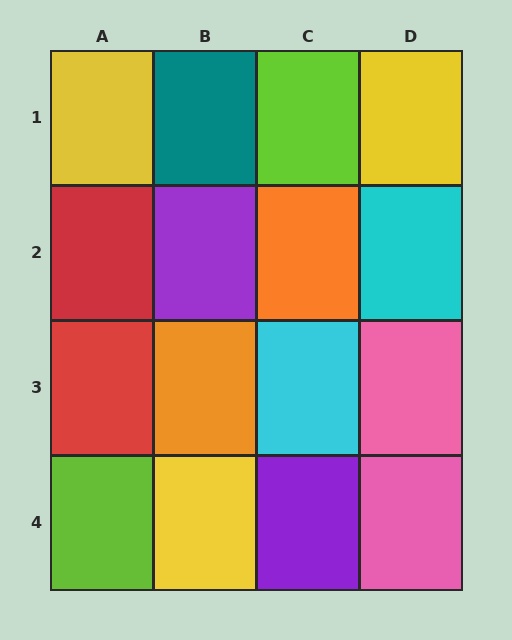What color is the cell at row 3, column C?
Cyan.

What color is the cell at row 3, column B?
Orange.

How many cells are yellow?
3 cells are yellow.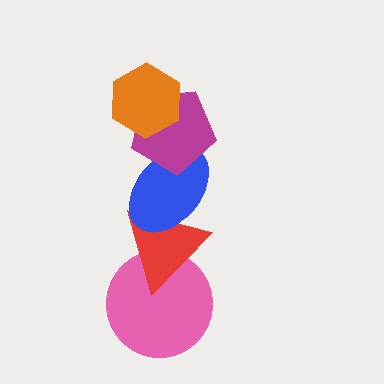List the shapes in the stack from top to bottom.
From top to bottom: the orange hexagon, the magenta pentagon, the blue ellipse, the red triangle, the pink circle.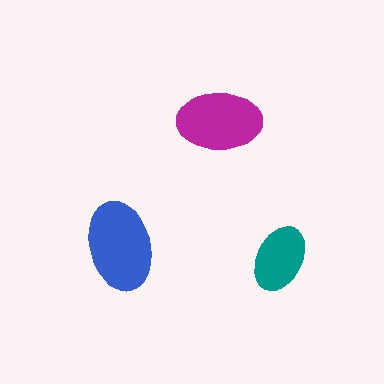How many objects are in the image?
There are 3 objects in the image.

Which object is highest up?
The magenta ellipse is topmost.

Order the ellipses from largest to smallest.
the blue one, the magenta one, the teal one.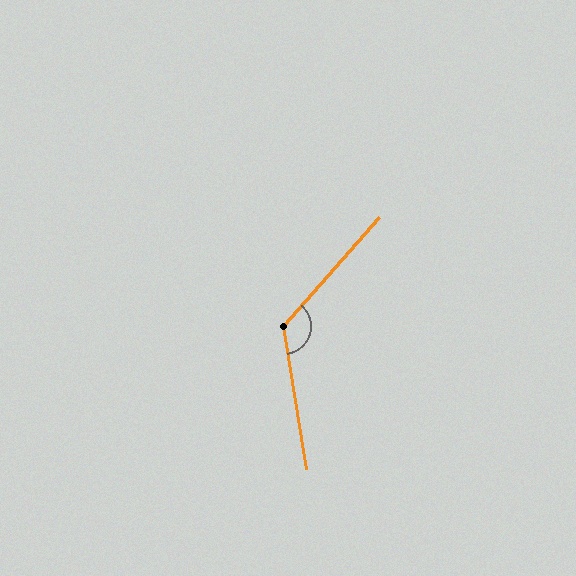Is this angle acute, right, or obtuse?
It is obtuse.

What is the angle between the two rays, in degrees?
Approximately 130 degrees.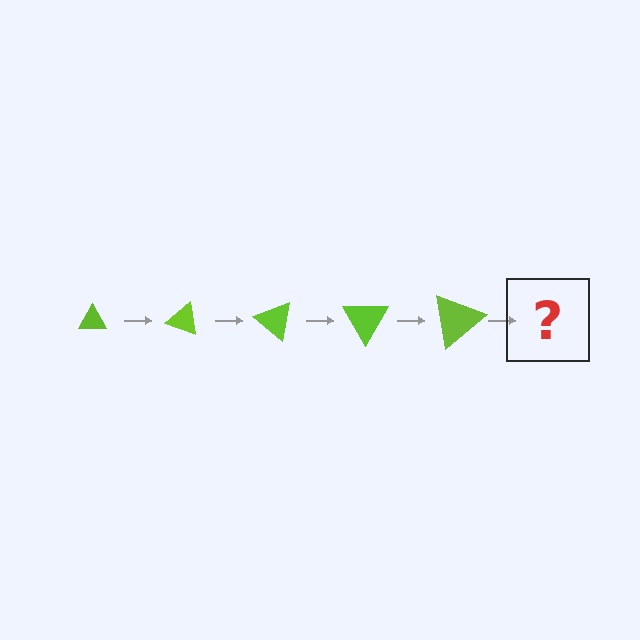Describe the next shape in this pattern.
It should be a triangle, larger than the previous one and rotated 100 degrees from the start.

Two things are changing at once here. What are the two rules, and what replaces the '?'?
The two rules are that the triangle grows larger each step and it rotates 20 degrees each step. The '?' should be a triangle, larger than the previous one and rotated 100 degrees from the start.